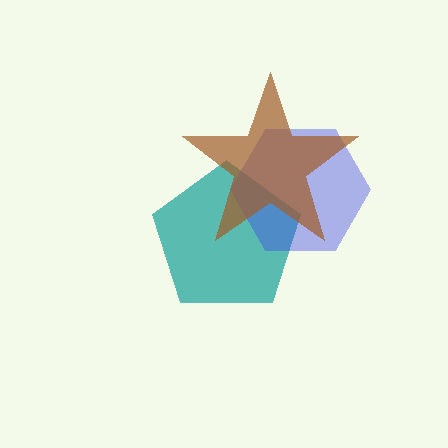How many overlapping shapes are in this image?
There are 3 overlapping shapes in the image.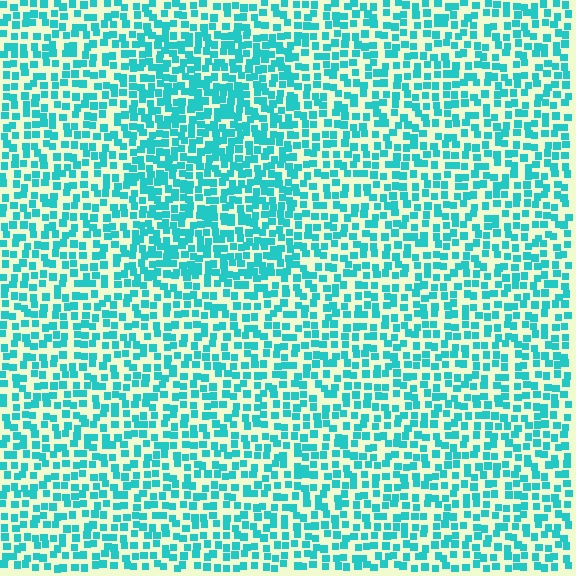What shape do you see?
I see a rectangle.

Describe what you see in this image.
The image contains small cyan elements arranged at two different densities. A rectangle-shaped region is visible where the elements are more densely packed than the surrounding area.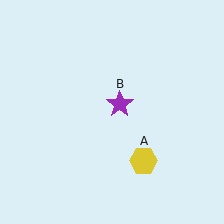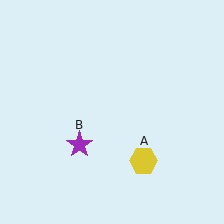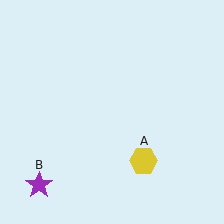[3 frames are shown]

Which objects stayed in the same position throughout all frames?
Yellow hexagon (object A) remained stationary.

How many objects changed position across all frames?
1 object changed position: purple star (object B).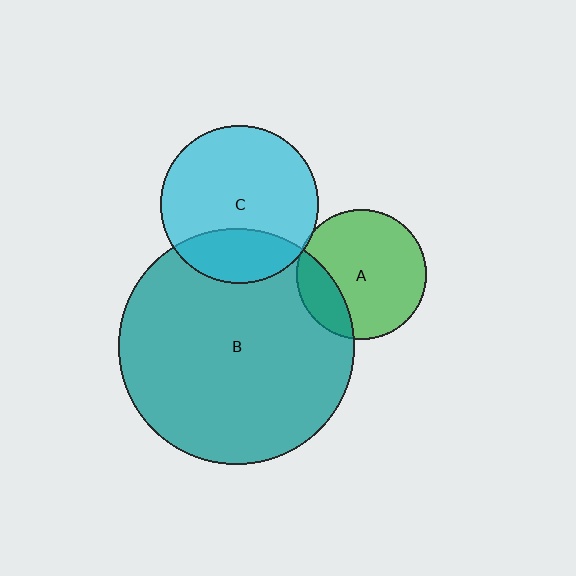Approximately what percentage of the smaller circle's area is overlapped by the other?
Approximately 25%.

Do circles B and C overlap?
Yes.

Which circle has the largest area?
Circle B (teal).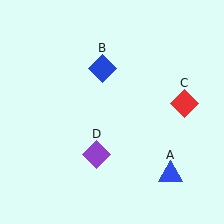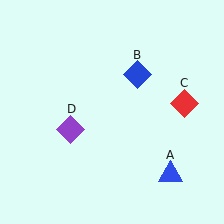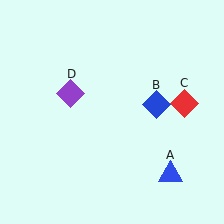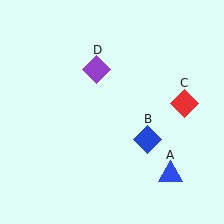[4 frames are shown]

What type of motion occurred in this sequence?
The blue diamond (object B), purple diamond (object D) rotated clockwise around the center of the scene.